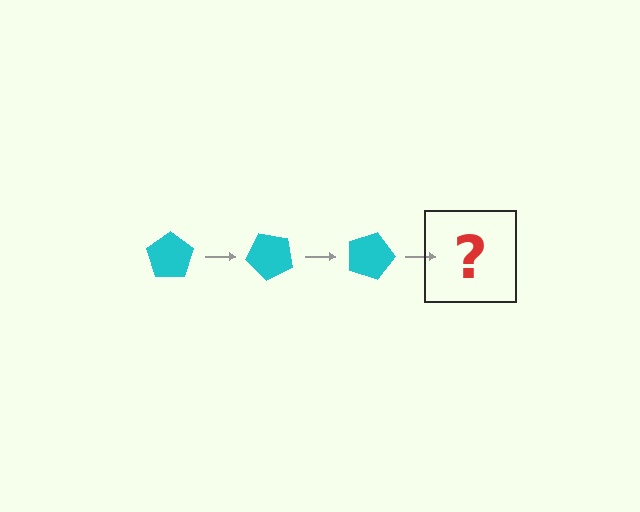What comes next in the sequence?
The next element should be a cyan pentagon rotated 135 degrees.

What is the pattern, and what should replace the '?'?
The pattern is that the pentagon rotates 45 degrees each step. The '?' should be a cyan pentagon rotated 135 degrees.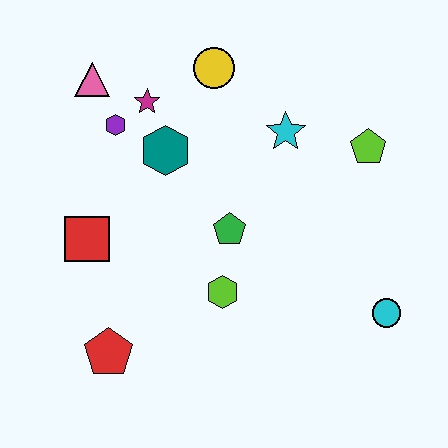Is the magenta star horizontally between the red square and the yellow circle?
Yes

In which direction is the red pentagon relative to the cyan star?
The red pentagon is below the cyan star.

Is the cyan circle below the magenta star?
Yes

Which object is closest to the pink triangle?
The purple hexagon is closest to the pink triangle.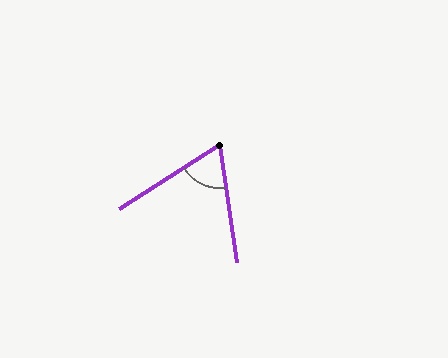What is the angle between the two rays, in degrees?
Approximately 66 degrees.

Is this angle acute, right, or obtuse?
It is acute.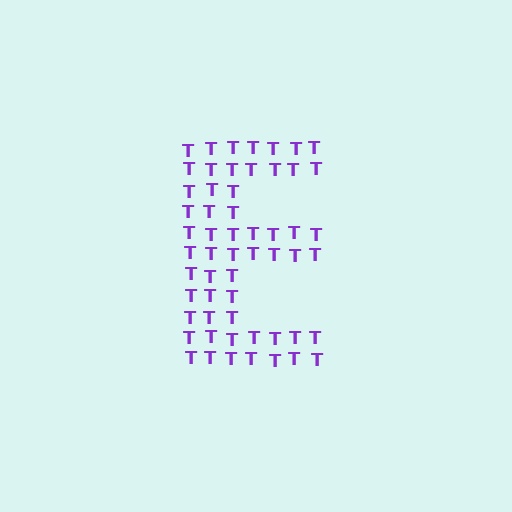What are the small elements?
The small elements are letter T's.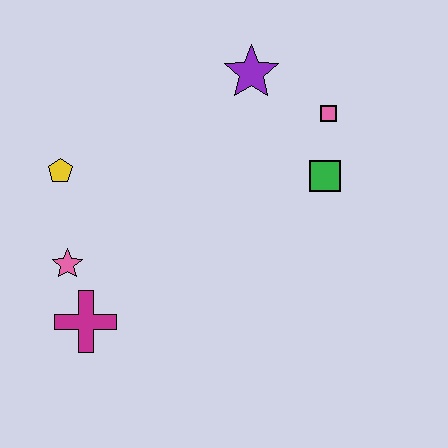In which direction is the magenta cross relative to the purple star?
The magenta cross is below the purple star.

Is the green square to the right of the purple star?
Yes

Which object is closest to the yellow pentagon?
The pink star is closest to the yellow pentagon.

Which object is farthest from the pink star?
The pink square is farthest from the pink star.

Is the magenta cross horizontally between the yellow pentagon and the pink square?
Yes